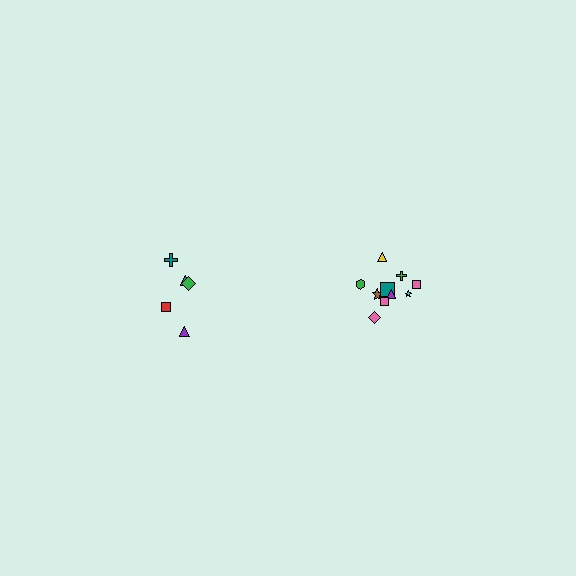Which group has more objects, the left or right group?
The right group.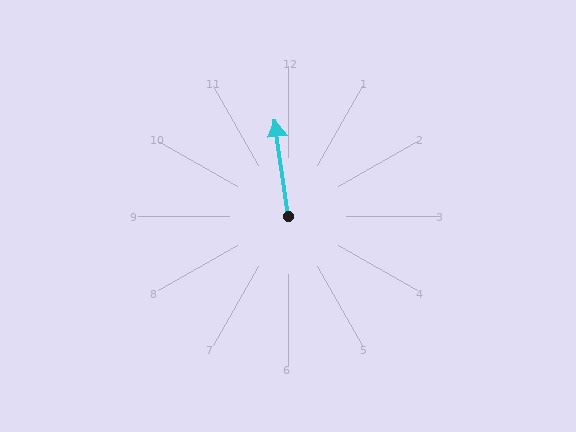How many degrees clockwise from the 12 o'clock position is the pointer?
Approximately 352 degrees.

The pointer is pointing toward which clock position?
Roughly 12 o'clock.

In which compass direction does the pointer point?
North.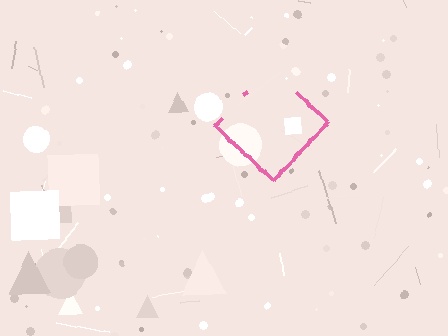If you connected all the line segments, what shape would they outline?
They would outline a diamond.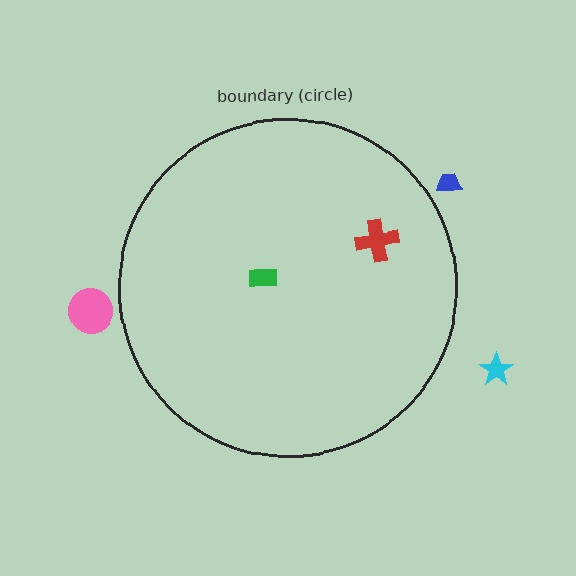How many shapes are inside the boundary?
2 inside, 3 outside.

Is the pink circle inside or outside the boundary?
Outside.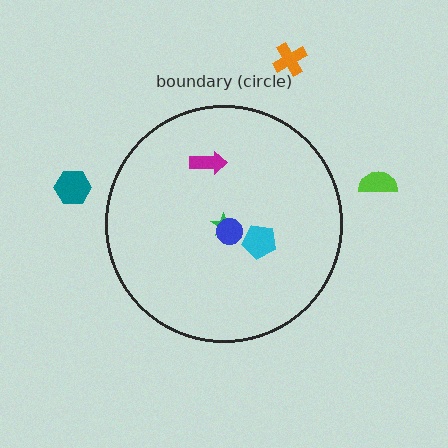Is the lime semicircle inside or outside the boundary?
Outside.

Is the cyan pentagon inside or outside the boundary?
Inside.